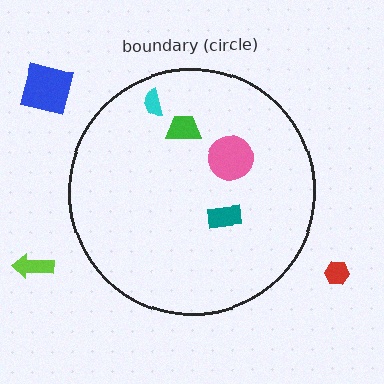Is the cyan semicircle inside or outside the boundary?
Inside.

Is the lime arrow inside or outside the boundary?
Outside.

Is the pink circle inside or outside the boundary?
Inside.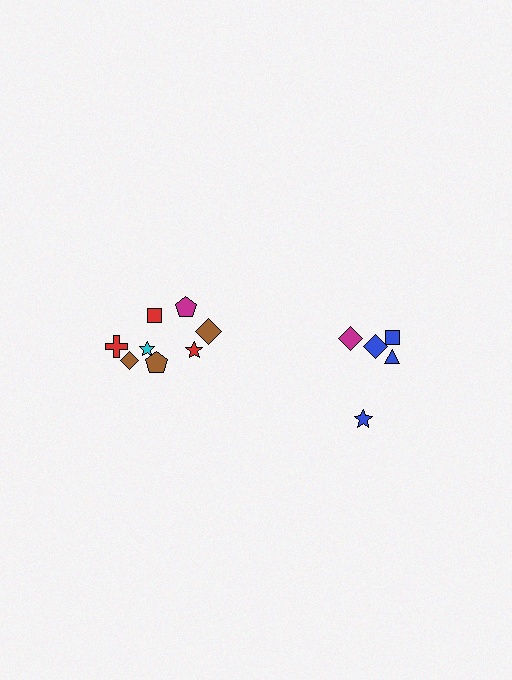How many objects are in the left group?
There are 8 objects.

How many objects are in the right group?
There are 5 objects.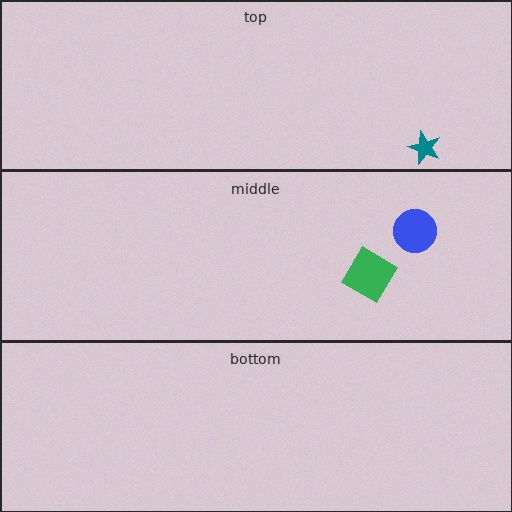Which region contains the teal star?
The top region.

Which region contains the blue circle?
The middle region.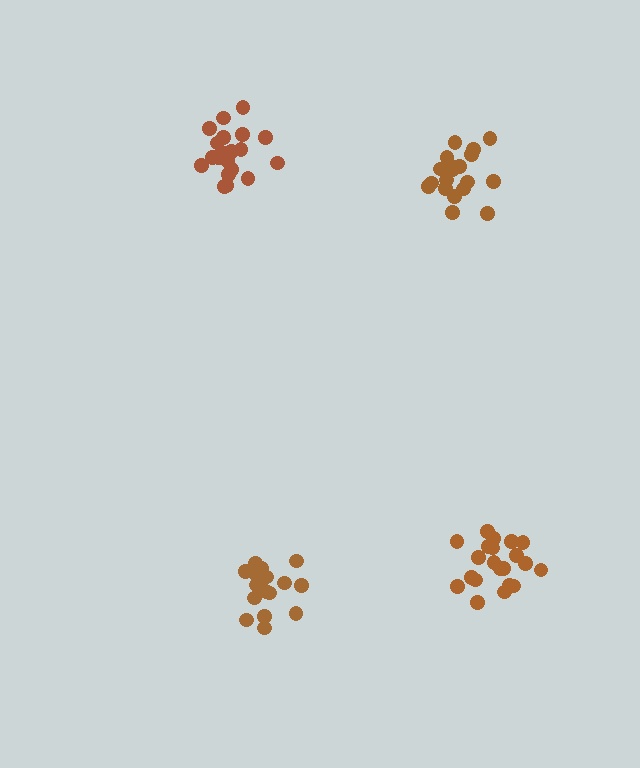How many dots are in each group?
Group 1: 19 dots, Group 2: 21 dots, Group 3: 21 dots, Group 4: 17 dots (78 total).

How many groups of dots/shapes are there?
There are 4 groups.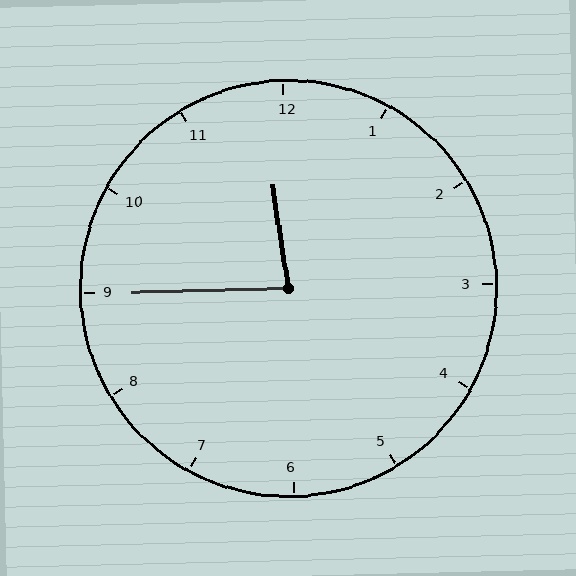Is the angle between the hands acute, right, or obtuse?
It is acute.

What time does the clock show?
11:45.